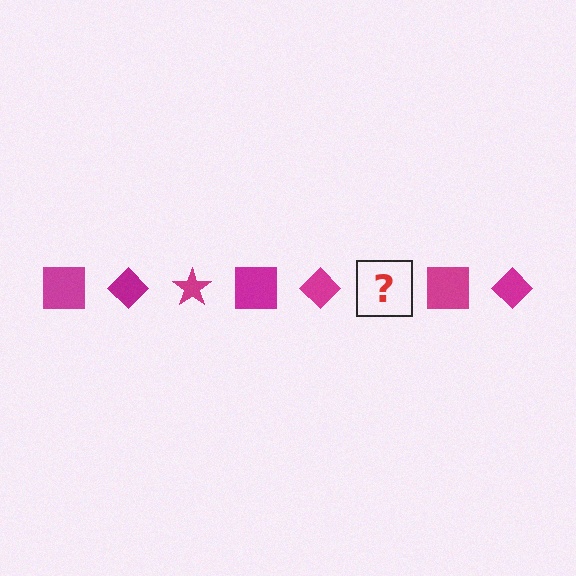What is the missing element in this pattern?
The missing element is a magenta star.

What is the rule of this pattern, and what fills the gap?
The rule is that the pattern cycles through square, diamond, star shapes in magenta. The gap should be filled with a magenta star.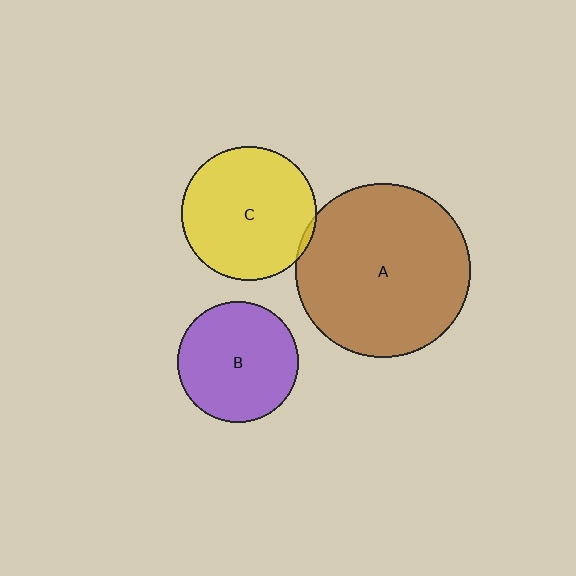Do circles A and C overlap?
Yes.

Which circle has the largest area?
Circle A (brown).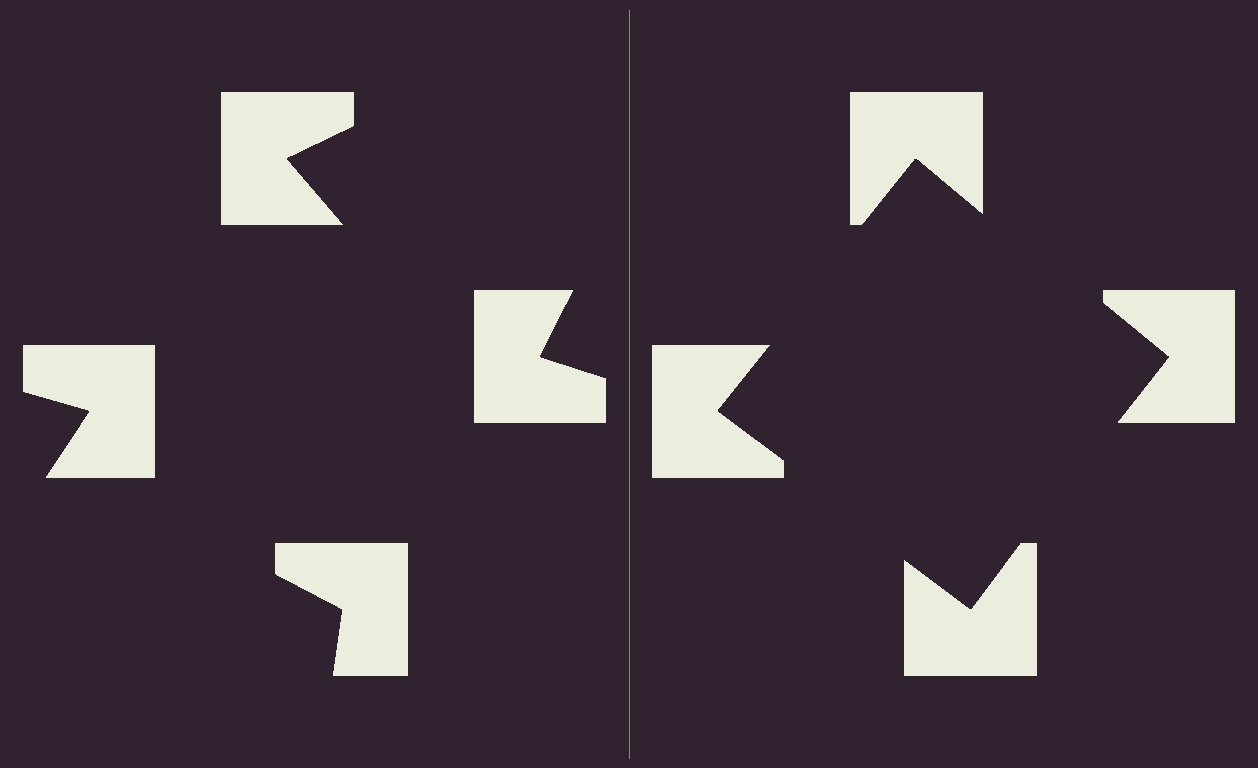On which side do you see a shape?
An illusory square appears on the right side. On the left side the wedge cuts are rotated, so no coherent shape forms.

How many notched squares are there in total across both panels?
8 — 4 on each side.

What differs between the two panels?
The notched squares are positioned identically on both sides; only the wedge orientations differ. On the right they align to a square; on the left they are misaligned.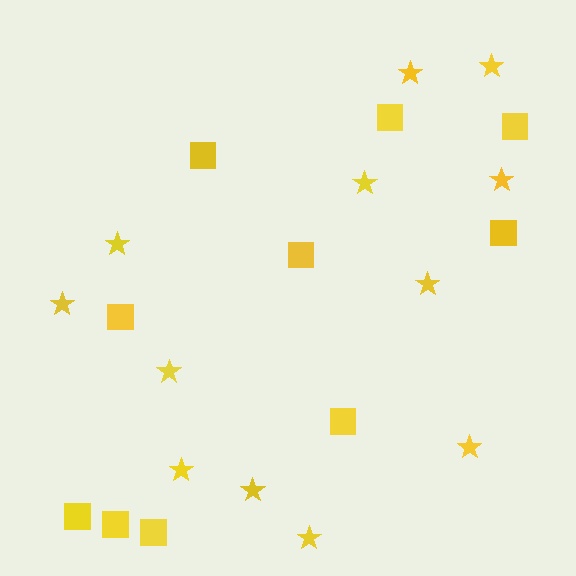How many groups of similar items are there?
There are 2 groups: one group of stars (12) and one group of squares (10).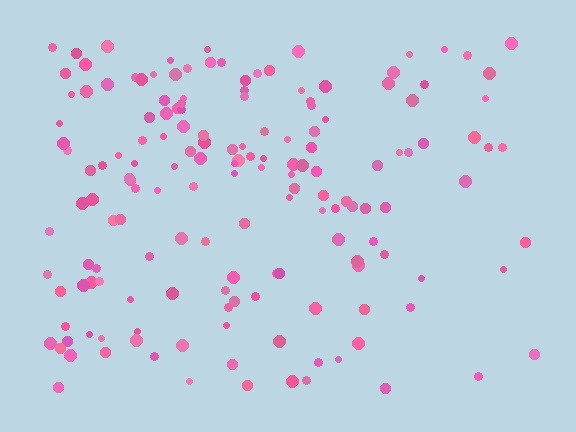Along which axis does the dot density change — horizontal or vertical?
Horizontal.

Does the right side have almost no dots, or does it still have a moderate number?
Still a moderate number, just noticeably fewer than the left.